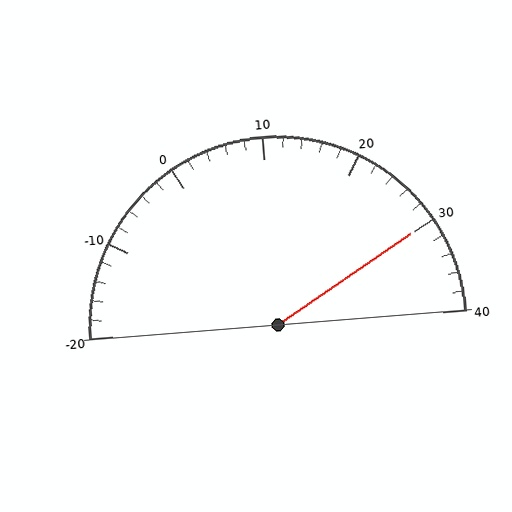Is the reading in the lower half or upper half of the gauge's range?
The reading is in the upper half of the range (-20 to 40).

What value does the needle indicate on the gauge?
The needle indicates approximately 30.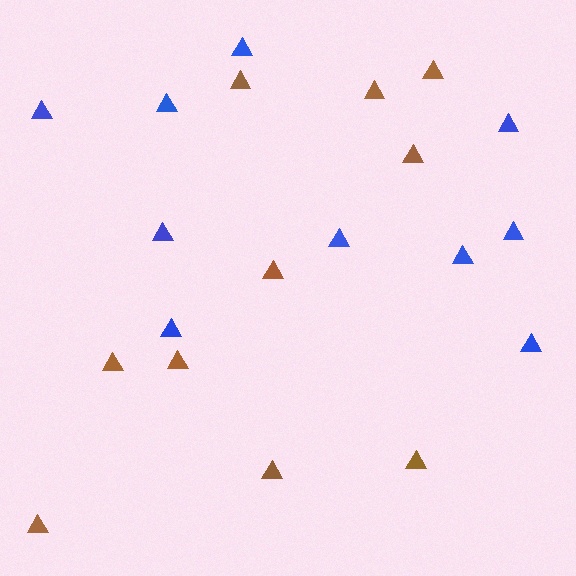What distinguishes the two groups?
There are 2 groups: one group of blue triangles (10) and one group of brown triangles (10).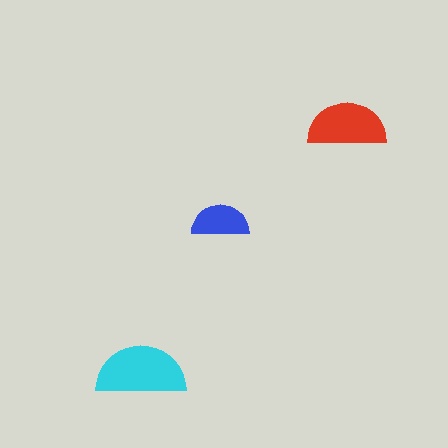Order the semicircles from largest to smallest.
the cyan one, the red one, the blue one.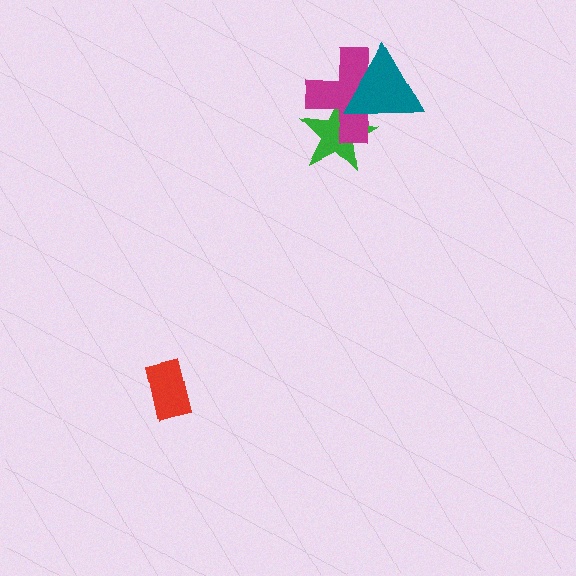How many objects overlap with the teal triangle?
2 objects overlap with the teal triangle.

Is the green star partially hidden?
Yes, it is partially covered by another shape.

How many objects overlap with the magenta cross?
2 objects overlap with the magenta cross.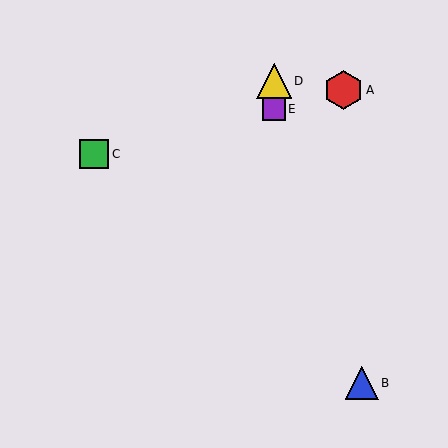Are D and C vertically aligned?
No, D is at x≈274 and C is at x≈94.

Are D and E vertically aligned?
Yes, both are at x≈274.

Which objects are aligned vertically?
Objects D, E are aligned vertically.